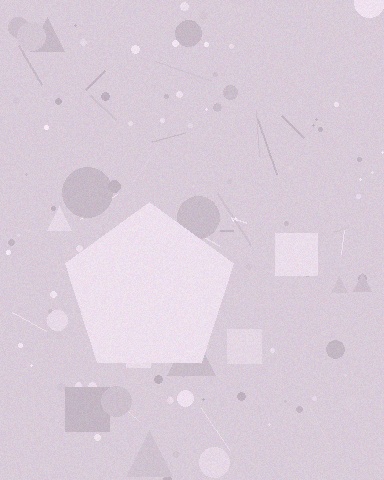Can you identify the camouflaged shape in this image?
The camouflaged shape is a pentagon.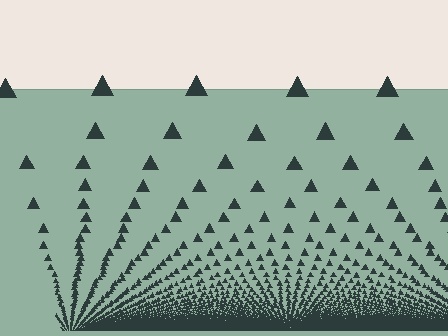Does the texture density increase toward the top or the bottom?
Density increases toward the bottom.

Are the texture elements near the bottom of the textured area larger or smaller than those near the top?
Smaller. The gradient is inverted — elements near the bottom are smaller and denser.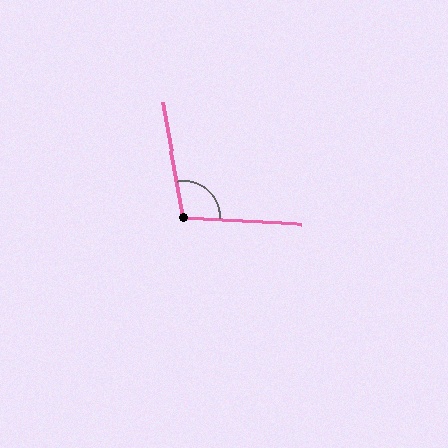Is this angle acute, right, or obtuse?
It is obtuse.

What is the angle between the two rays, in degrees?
Approximately 103 degrees.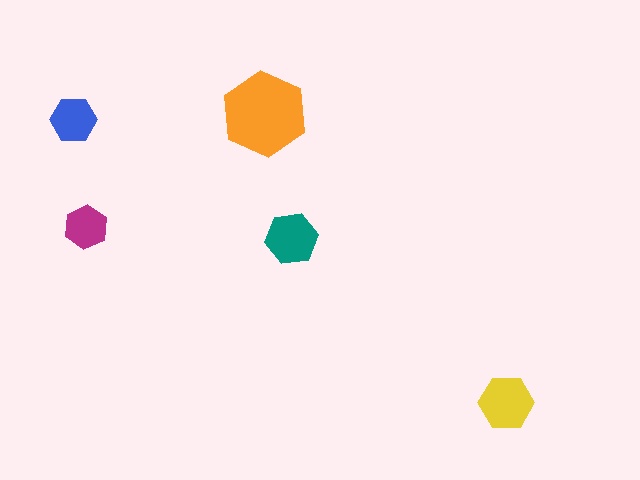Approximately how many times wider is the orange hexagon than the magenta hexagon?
About 2 times wider.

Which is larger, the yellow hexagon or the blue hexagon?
The yellow one.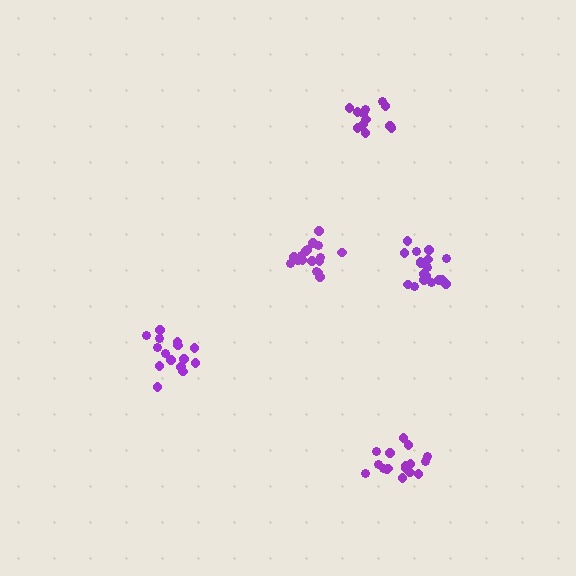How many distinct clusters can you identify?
There are 5 distinct clusters.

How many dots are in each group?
Group 1: 14 dots, Group 2: 18 dots, Group 3: 15 dots, Group 4: 17 dots, Group 5: 18 dots (82 total).